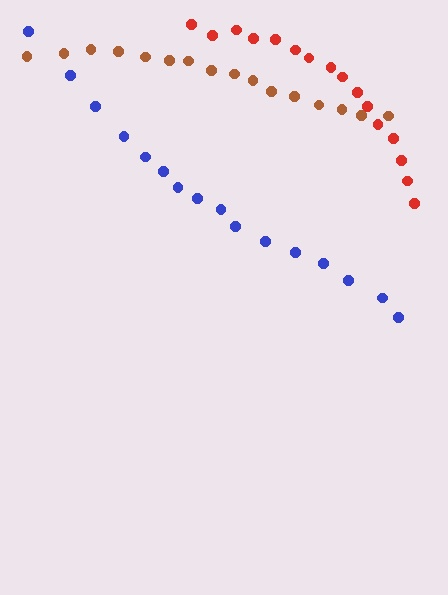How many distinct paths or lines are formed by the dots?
There are 3 distinct paths.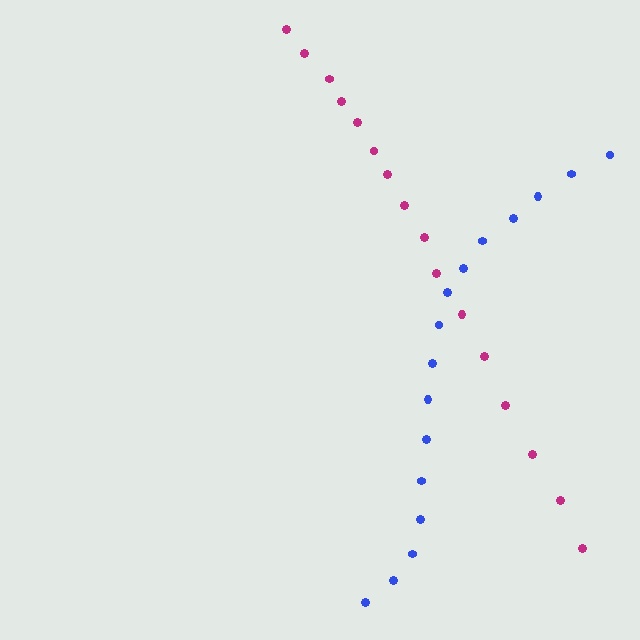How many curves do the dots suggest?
There are 2 distinct paths.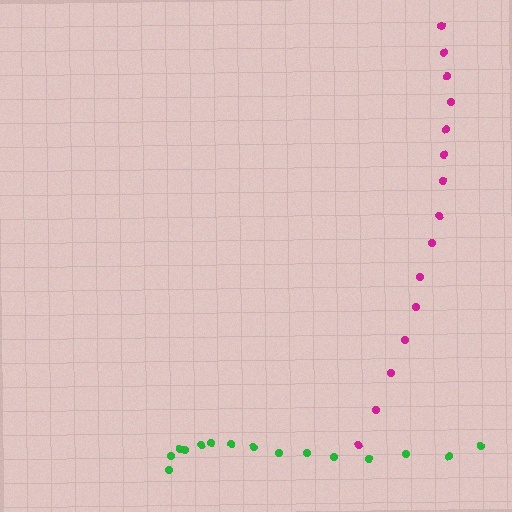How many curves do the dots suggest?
There are 2 distinct paths.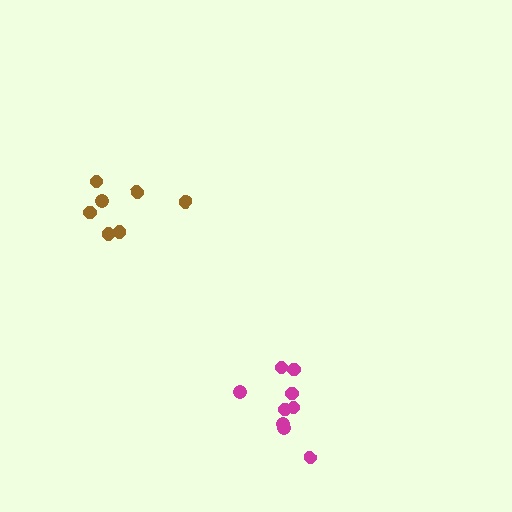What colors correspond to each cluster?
The clusters are colored: magenta, brown.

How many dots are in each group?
Group 1: 9 dots, Group 2: 7 dots (16 total).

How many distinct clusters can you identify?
There are 2 distinct clusters.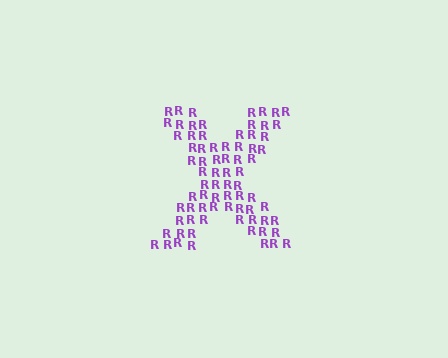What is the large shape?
The large shape is the letter X.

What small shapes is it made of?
It is made of small letter R's.